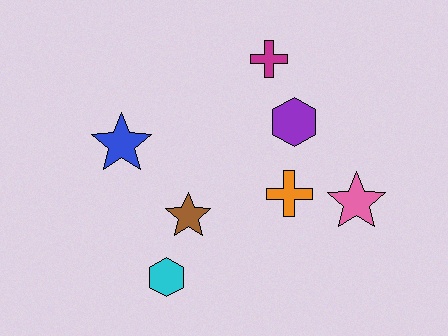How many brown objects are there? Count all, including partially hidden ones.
There is 1 brown object.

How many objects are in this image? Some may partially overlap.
There are 7 objects.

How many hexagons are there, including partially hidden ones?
There are 2 hexagons.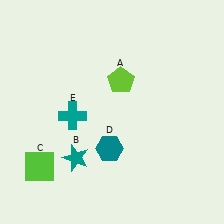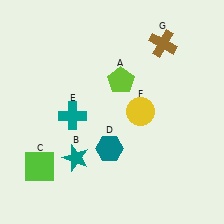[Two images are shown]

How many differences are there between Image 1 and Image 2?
There are 2 differences between the two images.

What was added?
A yellow circle (F), a brown cross (G) were added in Image 2.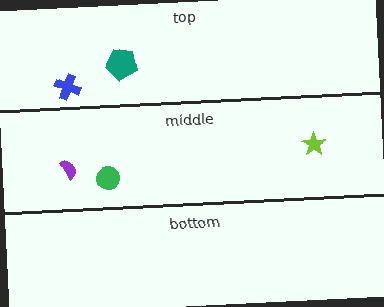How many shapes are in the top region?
2.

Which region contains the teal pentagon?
The top region.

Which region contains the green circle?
The middle region.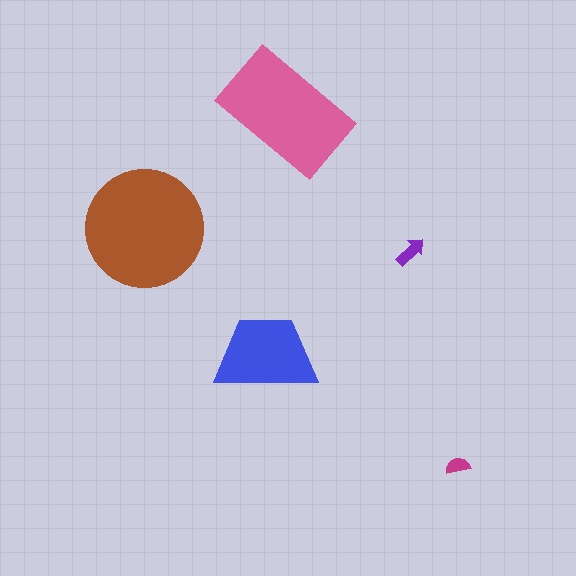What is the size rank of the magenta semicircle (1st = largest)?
5th.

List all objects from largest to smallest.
The brown circle, the pink rectangle, the blue trapezoid, the purple arrow, the magenta semicircle.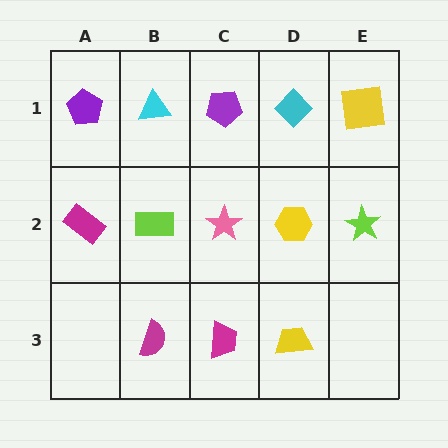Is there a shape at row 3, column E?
No, that cell is empty.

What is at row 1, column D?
A cyan diamond.